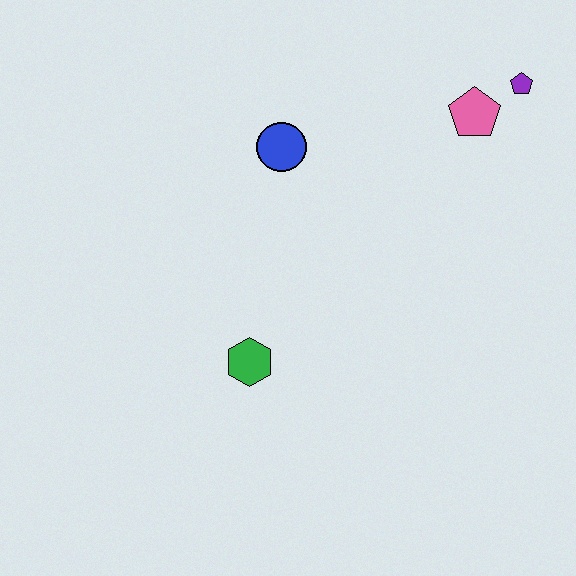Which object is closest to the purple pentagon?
The pink pentagon is closest to the purple pentagon.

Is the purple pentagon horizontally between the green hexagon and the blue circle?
No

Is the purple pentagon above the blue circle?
Yes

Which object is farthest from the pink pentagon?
The green hexagon is farthest from the pink pentagon.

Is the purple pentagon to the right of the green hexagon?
Yes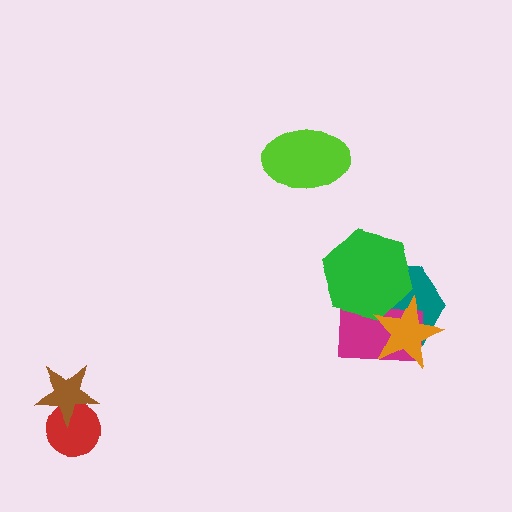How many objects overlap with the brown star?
1 object overlaps with the brown star.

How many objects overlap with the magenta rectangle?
3 objects overlap with the magenta rectangle.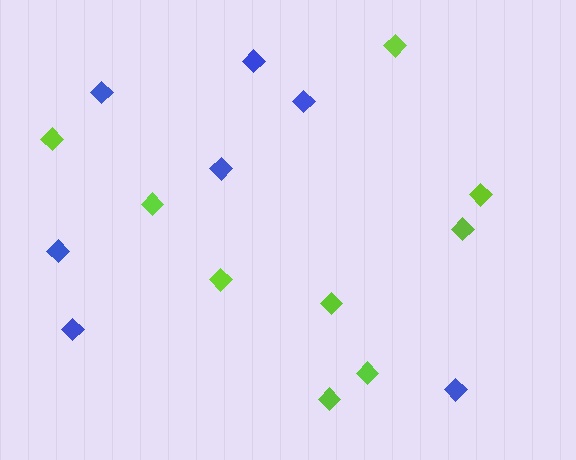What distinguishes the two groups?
There are 2 groups: one group of blue diamonds (7) and one group of lime diamonds (9).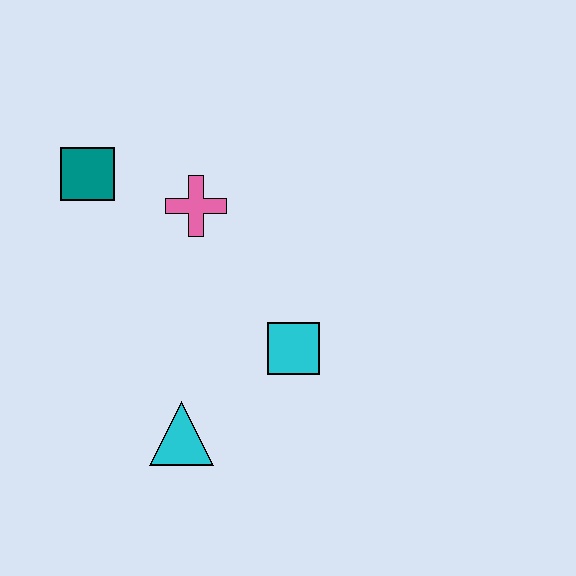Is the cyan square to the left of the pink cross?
No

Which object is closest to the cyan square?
The cyan triangle is closest to the cyan square.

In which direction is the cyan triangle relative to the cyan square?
The cyan triangle is to the left of the cyan square.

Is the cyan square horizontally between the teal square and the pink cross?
No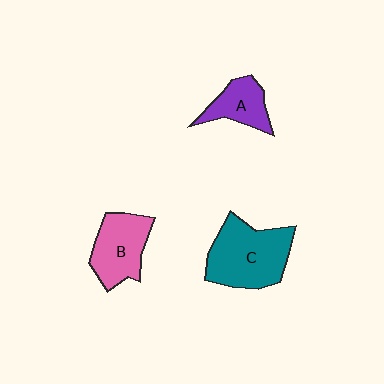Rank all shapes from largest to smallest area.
From largest to smallest: C (teal), B (pink), A (purple).